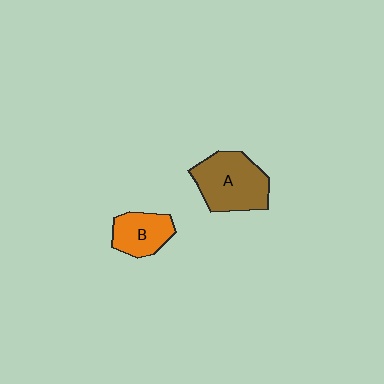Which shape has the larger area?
Shape A (brown).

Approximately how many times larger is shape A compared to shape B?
Approximately 1.6 times.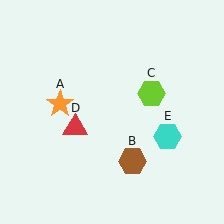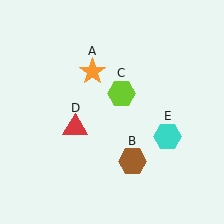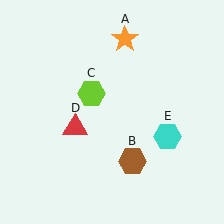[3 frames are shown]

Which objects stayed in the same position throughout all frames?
Brown hexagon (object B) and red triangle (object D) and cyan hexagon (object E) remained stationary.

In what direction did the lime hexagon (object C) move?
The lime hexagon (object C) moved left.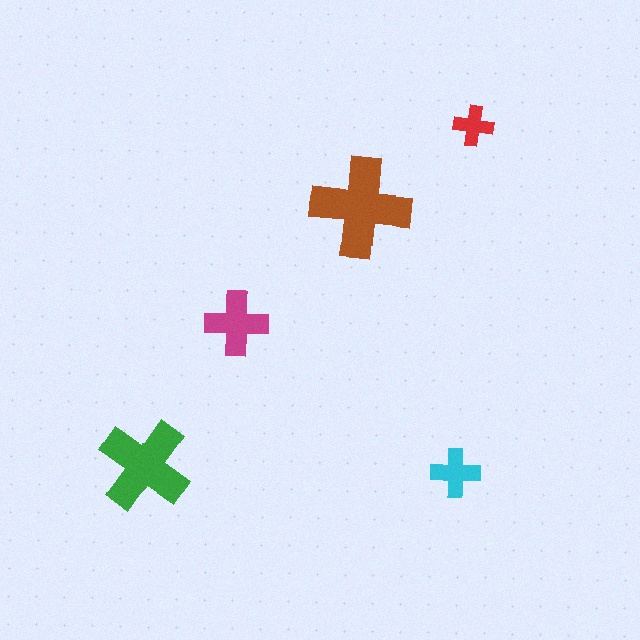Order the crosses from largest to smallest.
the brown one, the green one, the magenta one, the cyan one, the red one.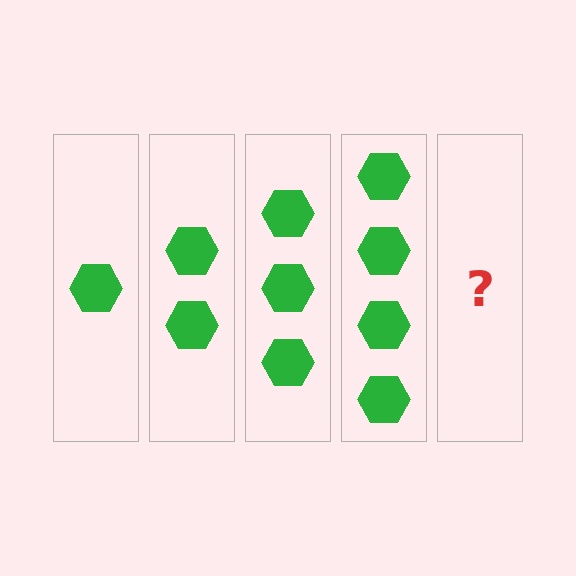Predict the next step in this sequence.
The next step is 5 hexagons.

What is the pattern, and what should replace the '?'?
The pattern is that each step adds one more hexagon. The '?' should be 5 hexagons.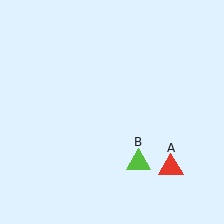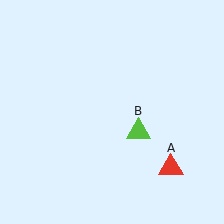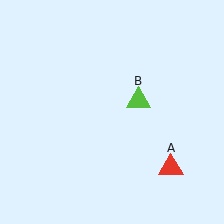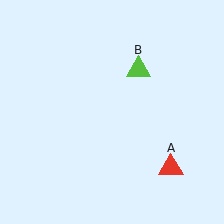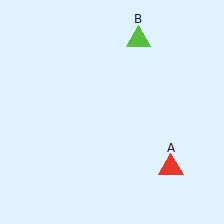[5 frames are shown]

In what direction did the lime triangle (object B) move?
The lime triangle (object B) moved up.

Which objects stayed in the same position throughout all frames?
Red triangle (object A) remained stationary.